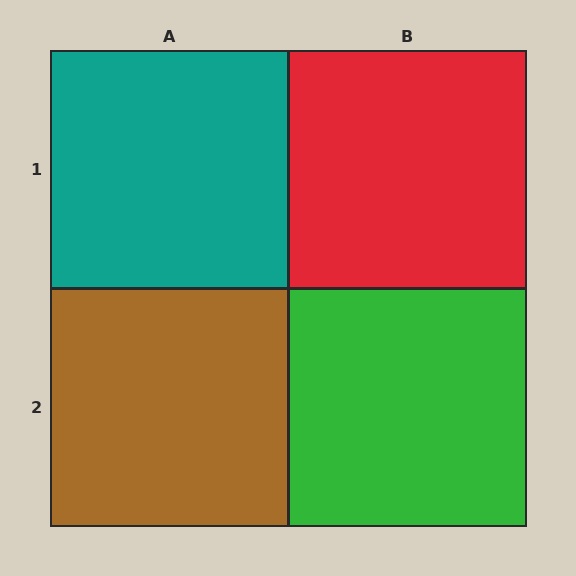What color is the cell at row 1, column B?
Red.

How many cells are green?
1 cell is green.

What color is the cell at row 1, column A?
Teal.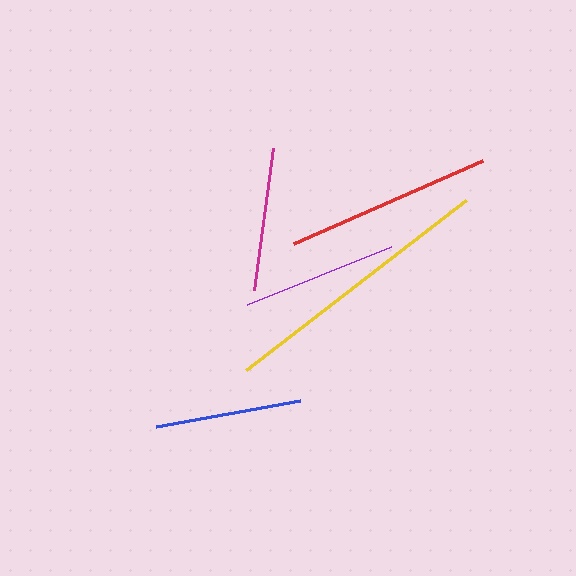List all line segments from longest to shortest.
From longest to shortest: yellow, red, purple, blue, magenta.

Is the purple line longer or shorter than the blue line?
The purple line is longer than the blue line.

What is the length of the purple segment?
The purple segment is approximately 155 pixels long.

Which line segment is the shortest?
The magenta line is the shortest at approximately 144 pixels.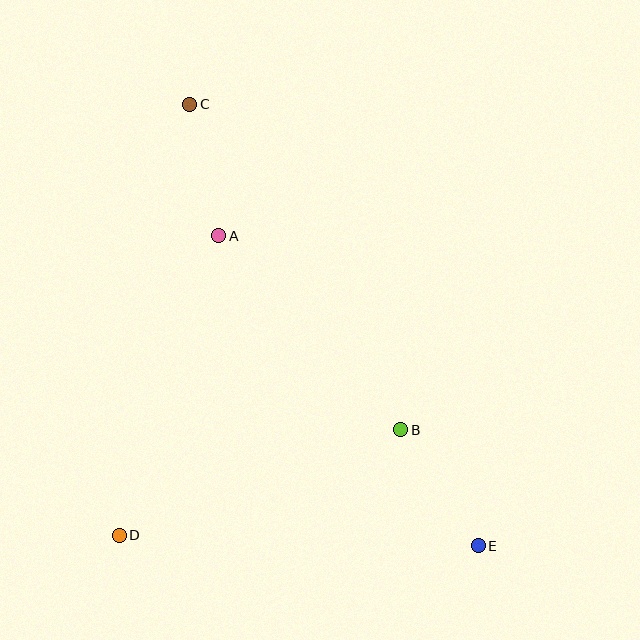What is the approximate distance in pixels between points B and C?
The distance between B and C is approximately 388 pixels.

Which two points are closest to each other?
Points A and C are closest to each other.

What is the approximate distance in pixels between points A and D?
The distance between A and D is approximately 316 pixels.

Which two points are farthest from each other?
Points C and E are farthest from each other.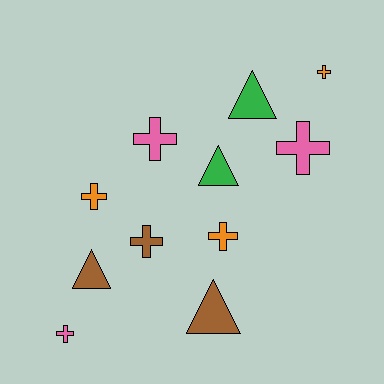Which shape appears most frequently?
Cross, with 7 objects.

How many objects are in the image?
There are 11 objects.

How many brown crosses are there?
There is 1 brown cross.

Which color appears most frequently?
Pink, with 3 objects.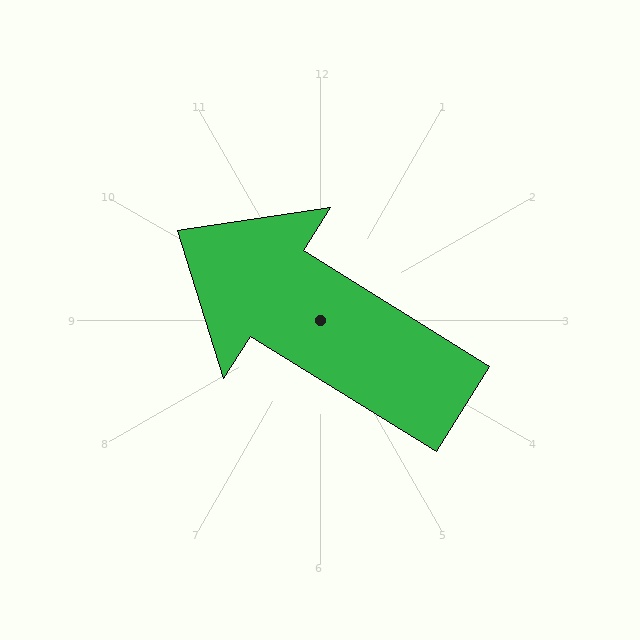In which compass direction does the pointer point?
Northwest.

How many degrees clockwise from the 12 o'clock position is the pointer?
Approximately 302 degrees.